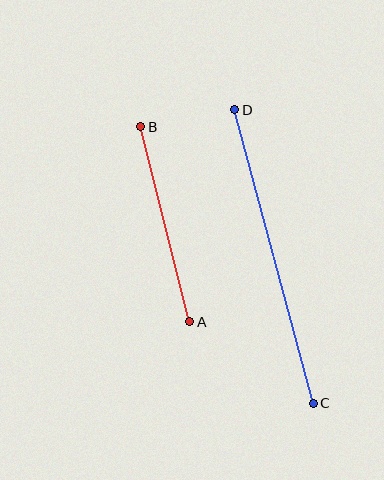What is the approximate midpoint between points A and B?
The midpoint is at approximately (165, 224) pixels.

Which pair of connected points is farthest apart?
Points C and D are farthest apart.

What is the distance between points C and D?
The distance is approximately 304 pixels.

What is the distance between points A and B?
The distance is approximately 201 pixels.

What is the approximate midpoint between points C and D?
The midpoint is at approximately (274, 257) pixels.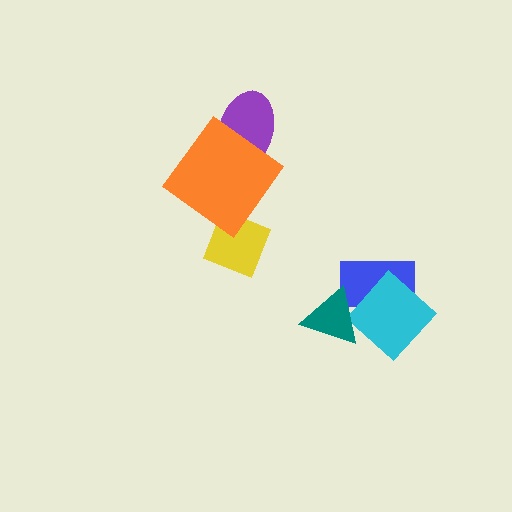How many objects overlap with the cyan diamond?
2 objects overlap with the cyan diamond.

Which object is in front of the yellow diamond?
The orange diamond is in front of the yellow diamond.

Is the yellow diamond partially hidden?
Yes, it is partially covered by another shape.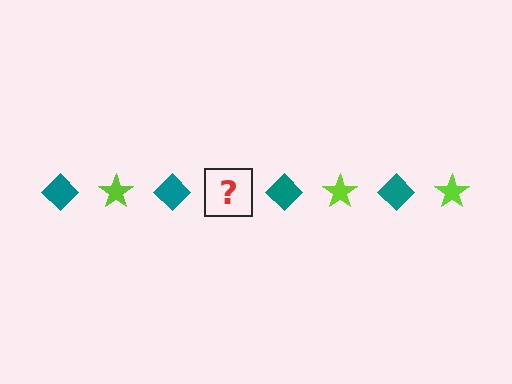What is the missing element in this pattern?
The missing element is a lime star.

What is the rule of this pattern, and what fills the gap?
The rule is that the pattern alternates between teal diamond and lime star. The gap should be filled with a lime star.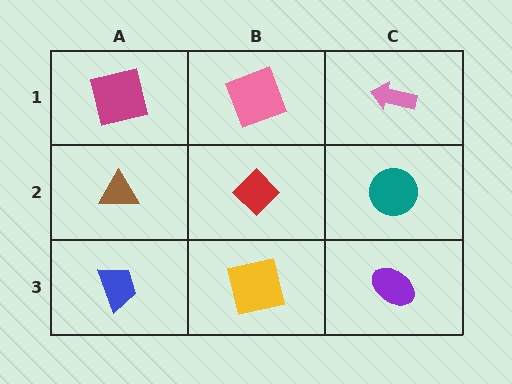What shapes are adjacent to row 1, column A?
A brown triangle (row 2, column A), a pink square (row 1, column B).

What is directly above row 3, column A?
A brown triangle.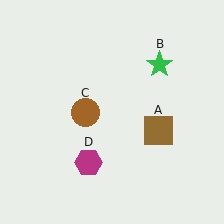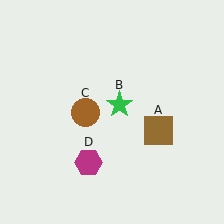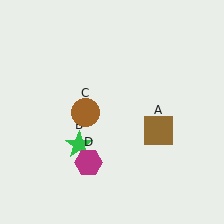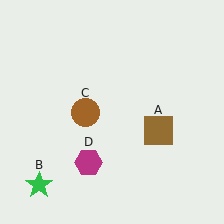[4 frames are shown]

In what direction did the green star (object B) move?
The green star (object B) moved down and to the left.